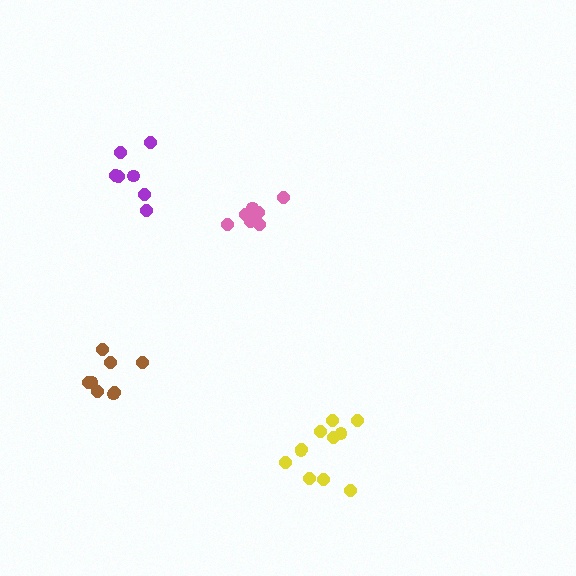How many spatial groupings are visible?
There are 4 spatial groupings.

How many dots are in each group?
Group 1: 7 dots, Group 2: 11 dots, Group 3: 8 dots, Group 4: 8 dots (34 total).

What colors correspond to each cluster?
The clusters are colored: purple, yellow, pink, brown.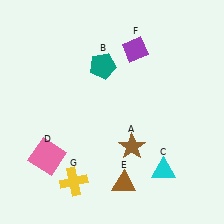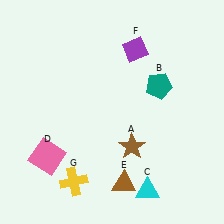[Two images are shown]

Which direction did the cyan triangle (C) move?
The cyan triangle (C) moved down.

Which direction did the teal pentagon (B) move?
The teal pentagon (B) moved right.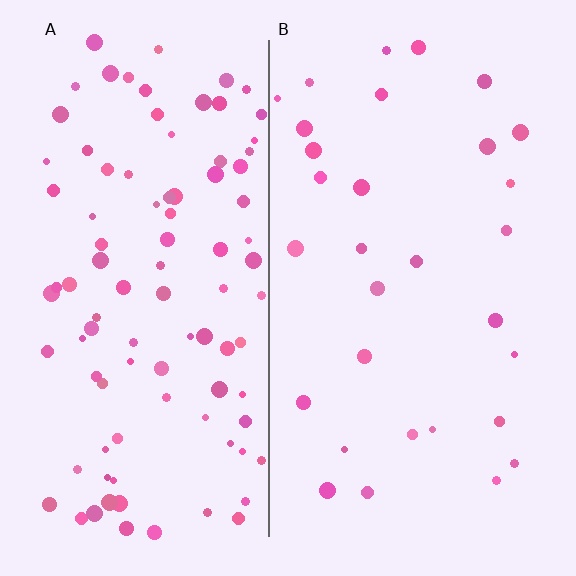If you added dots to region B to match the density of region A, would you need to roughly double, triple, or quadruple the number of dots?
Approximately triple.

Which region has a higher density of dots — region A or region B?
A (the left).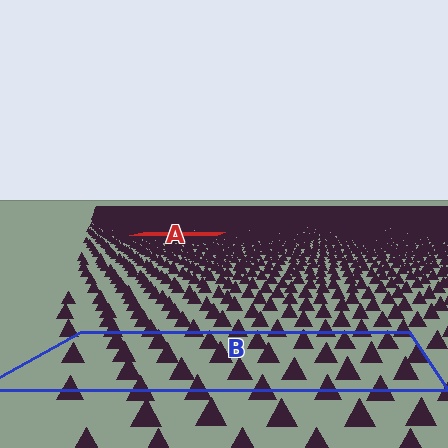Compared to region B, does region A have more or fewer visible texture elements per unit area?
Region A has more texture elements per unit area — they are packed more densely because it is farther away.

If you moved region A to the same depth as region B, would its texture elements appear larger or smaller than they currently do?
They would appear larger. At a closer depth, the same texture elements are projected at a bigger on-screen size.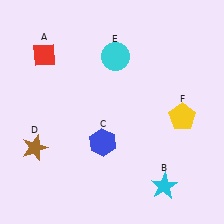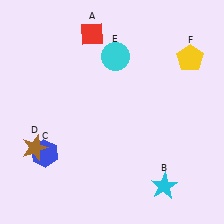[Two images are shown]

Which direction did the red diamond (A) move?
The red diamond (A) moved right.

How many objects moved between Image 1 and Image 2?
3 objects moved between the two images.